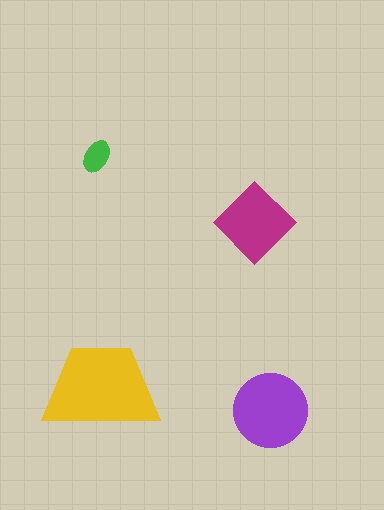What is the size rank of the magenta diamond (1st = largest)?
3rd.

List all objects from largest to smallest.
The yellow trapezoid, the purple circle, the magenta diamond, the green ellipse.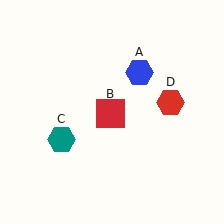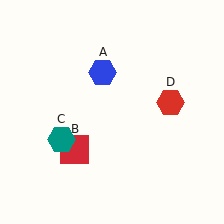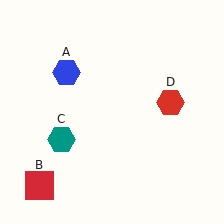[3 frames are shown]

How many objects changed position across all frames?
2 objects changed position: blue hexagon (object A), red square (object B).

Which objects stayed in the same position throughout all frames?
Teal hexagon (object C) and red hexagon (object D) remained stationary.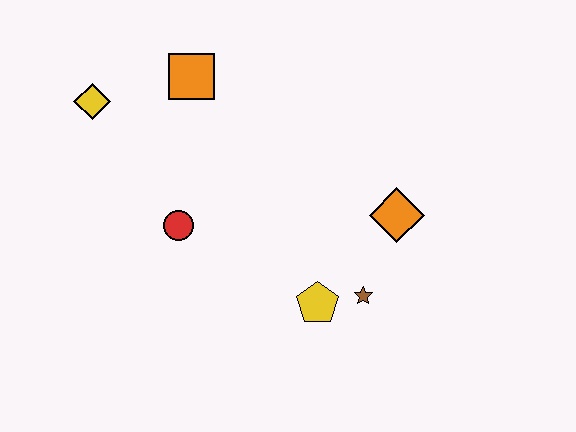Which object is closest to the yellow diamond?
The orange square is closest to the yellow diamond.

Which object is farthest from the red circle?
The orange diamond is farthest from the red circle.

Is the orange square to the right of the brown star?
No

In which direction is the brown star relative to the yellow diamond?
The brown star is to the right of the yellow diamond.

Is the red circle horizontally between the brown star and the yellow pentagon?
No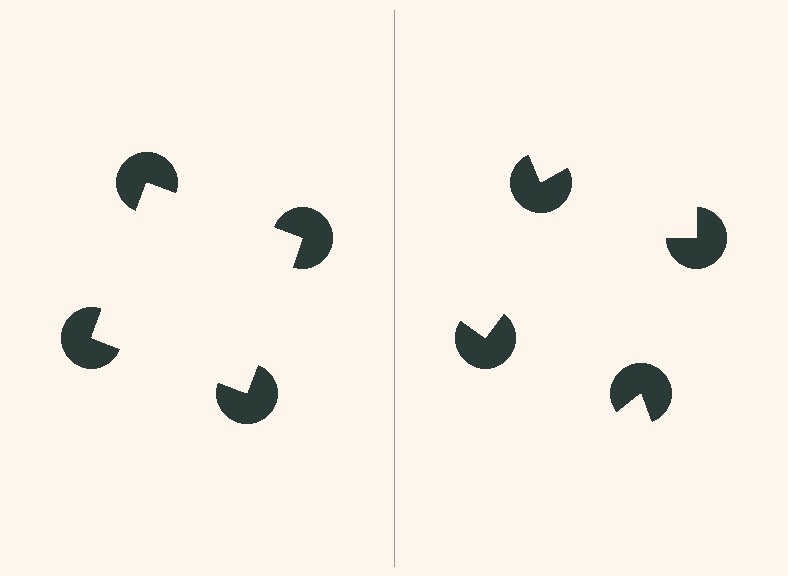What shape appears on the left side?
An illusory square.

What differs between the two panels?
The pac-man discs are positioned identically on both sides; only the wedge orientations differ. On the left they align to a square; on the right they are misaligned.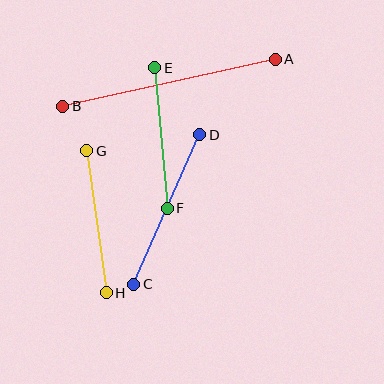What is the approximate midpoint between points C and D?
The midpoint is at approximately (167, 210) pixels.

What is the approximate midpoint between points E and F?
The midpoint is at approximately (161, 138) pixels.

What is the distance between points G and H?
The distance is approximately 143 pixels.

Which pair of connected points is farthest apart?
Points A and B are farthest apart.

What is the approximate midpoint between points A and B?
The midpoint is at approximately (169, 83) pixels.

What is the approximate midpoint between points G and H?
The midpoint is at approximately (96, 222) pixels.